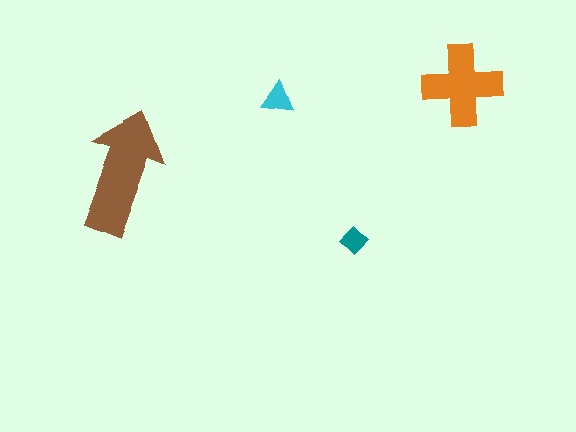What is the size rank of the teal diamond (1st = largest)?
4th.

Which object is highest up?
The orange cross is topmost.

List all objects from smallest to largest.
The teal diamond, the cyan triangle, the orange cross, the brown arrow.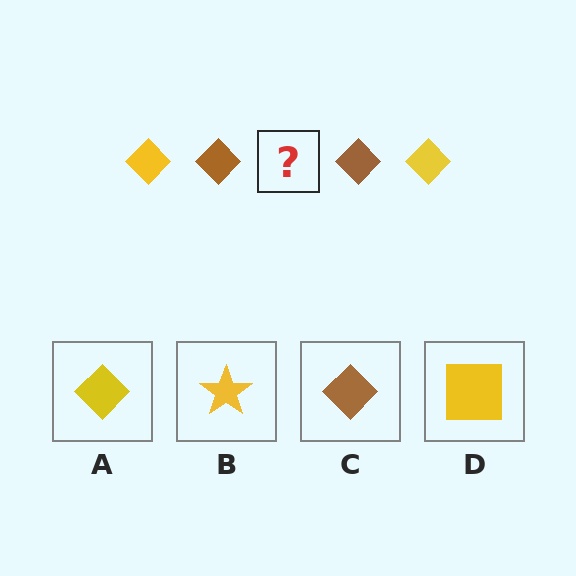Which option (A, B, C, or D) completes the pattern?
A.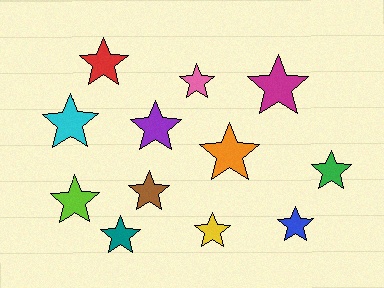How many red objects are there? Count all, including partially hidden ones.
There is 1 red object.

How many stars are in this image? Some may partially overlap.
There are 12 stars.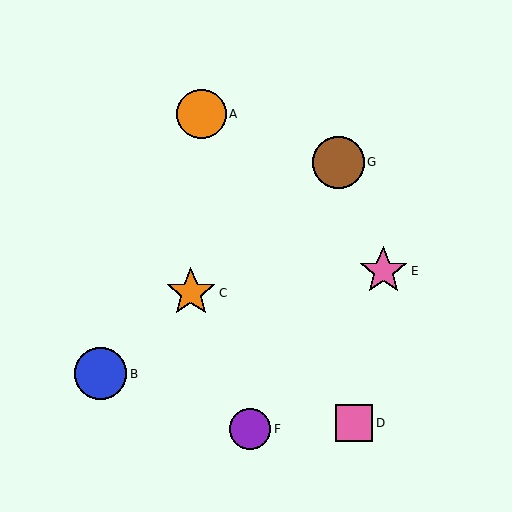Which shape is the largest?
The blue circle (labeled B) is the largest.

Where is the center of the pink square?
The center of the pink square is at (354, 423).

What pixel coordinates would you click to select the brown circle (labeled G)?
Click at (338, 162) to select the brown circle G.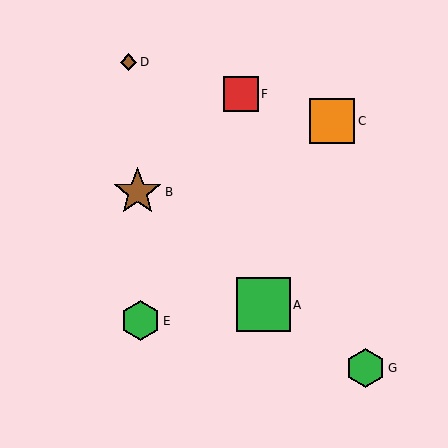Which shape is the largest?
The green square (labeled A) is the largest.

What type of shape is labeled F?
Shape F is a red square.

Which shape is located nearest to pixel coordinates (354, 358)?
The green hexagon (labeled G) at (366, 368) is nearest to that location.